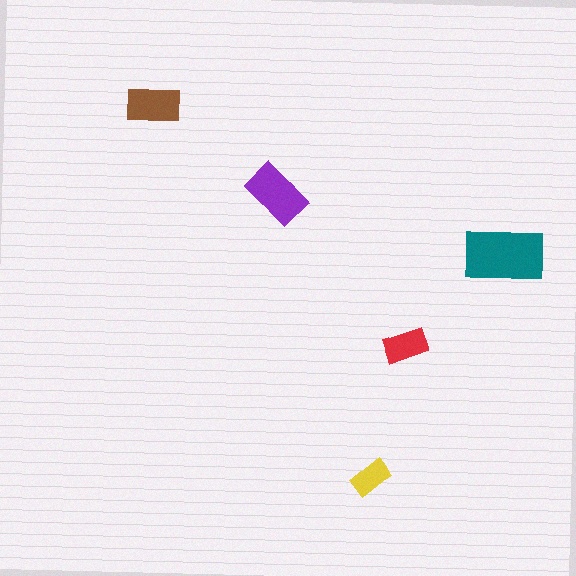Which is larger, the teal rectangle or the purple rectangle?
The teal one.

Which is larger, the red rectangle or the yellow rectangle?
The red one.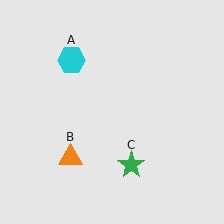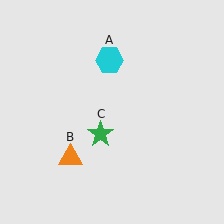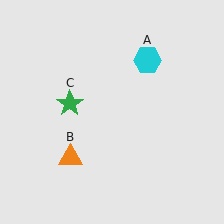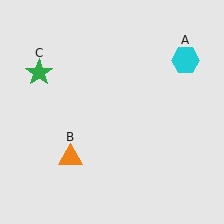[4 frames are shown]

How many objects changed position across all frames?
2 objects changed position: cyan hexagon (object A), green star (object C).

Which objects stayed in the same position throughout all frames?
Orange triangle (object B) remained stationary.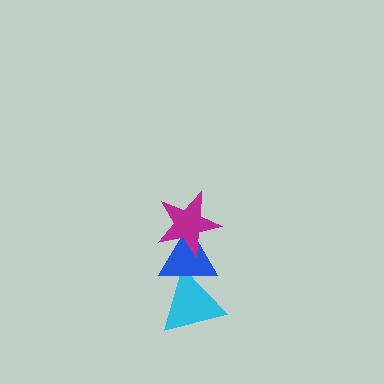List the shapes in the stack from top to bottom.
From top to bottom: the magenta star, the blue triangle, the cyan triangle.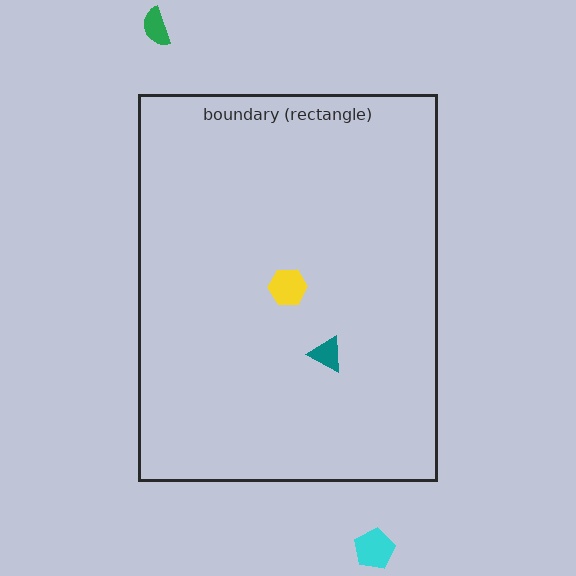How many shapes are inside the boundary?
2 inside, 2 outside.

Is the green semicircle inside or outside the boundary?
Outside.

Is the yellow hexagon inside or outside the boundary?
Inside.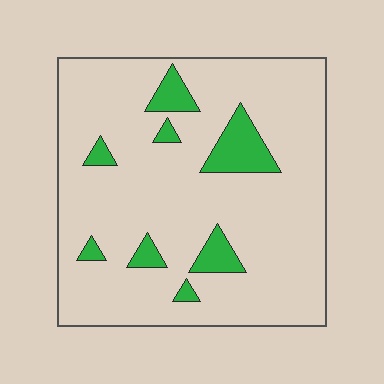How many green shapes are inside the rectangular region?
8.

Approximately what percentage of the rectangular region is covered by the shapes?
Approximately 10%.